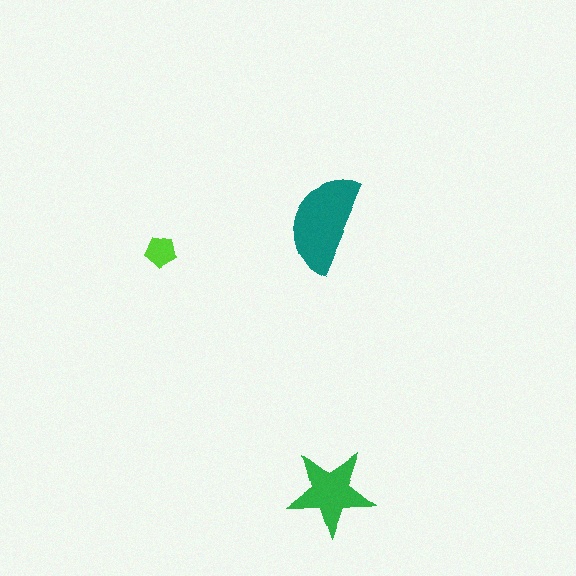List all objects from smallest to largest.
The lime pentagon, the green star, the teal semicircle.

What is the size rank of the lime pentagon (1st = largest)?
3rd.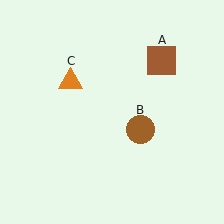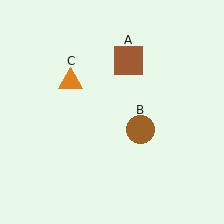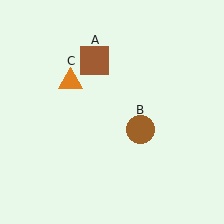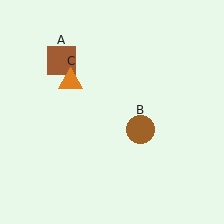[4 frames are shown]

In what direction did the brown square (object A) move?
The brown square (object A) moved left.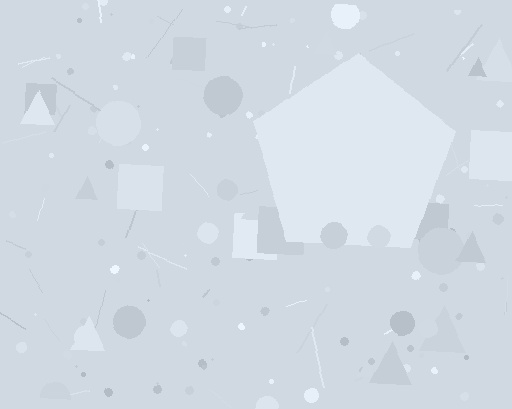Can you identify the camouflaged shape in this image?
The camouflaged shape is a pentagon.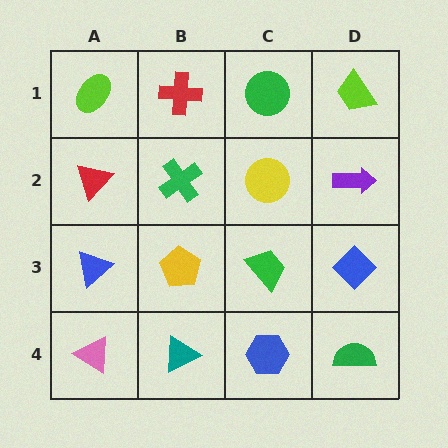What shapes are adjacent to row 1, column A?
A red triangle (row 2, column A), a red cross (row 1, column B).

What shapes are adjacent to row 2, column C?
A green circle (row 1, column C), a green trapezoid (row 3, column C), a green cross (row 2, column B), a purple arrow (row 2, column D).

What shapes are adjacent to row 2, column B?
A red cross (row 1, column B), a yellow pentagon (row 3, column B), a red triangle (row 2, column A), a yellow circle (row 2, column C).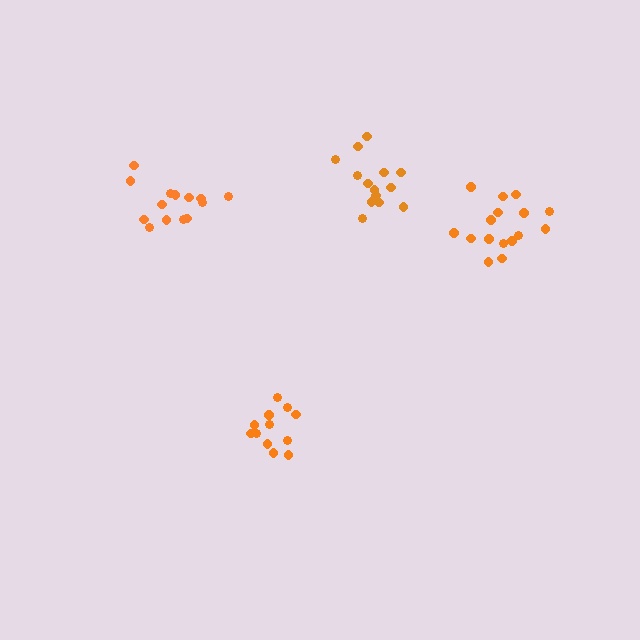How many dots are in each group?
Group 1: 14 dots, Group 2: 12 dots, Group 3: 14 dots, Group 4: 16 dots (56 total).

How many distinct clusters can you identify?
There are 4 distinct clusters.